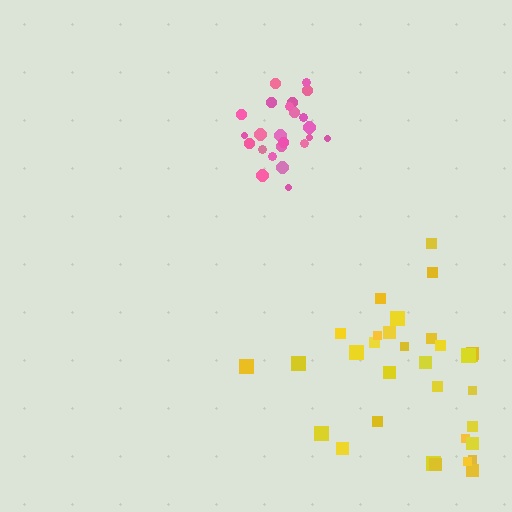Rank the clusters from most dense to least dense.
pink, yellow.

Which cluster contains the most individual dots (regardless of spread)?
Yellow (32).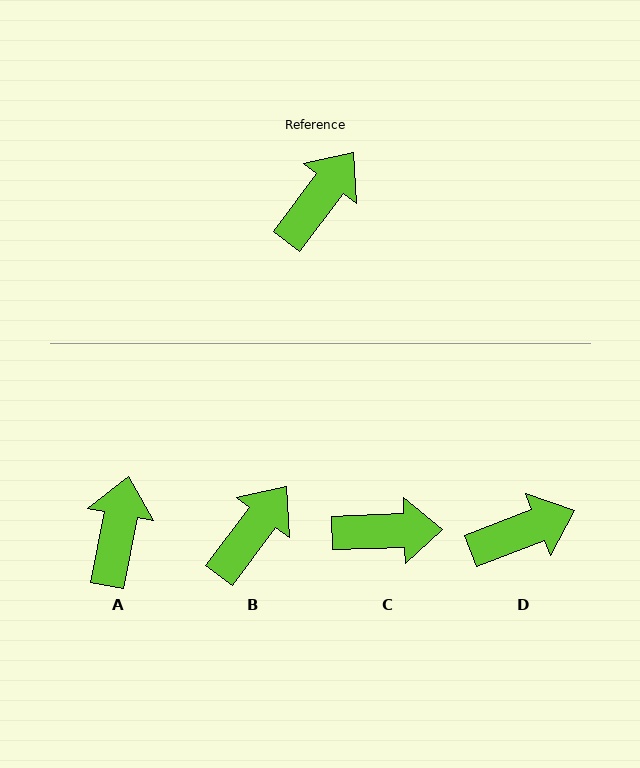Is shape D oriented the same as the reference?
No, it is off by about 31 degrees.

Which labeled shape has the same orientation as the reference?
B.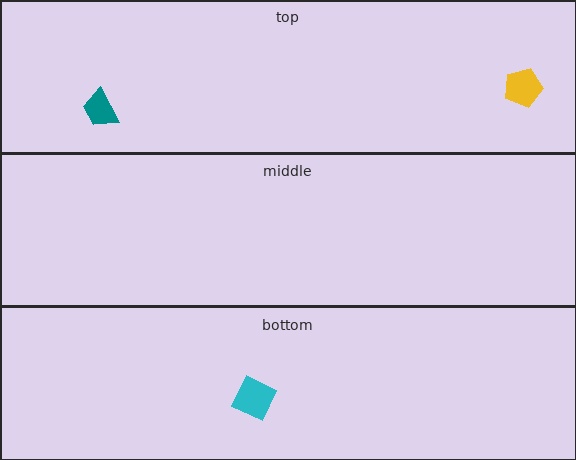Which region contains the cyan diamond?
The bottom region.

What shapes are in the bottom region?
The cyan diamond.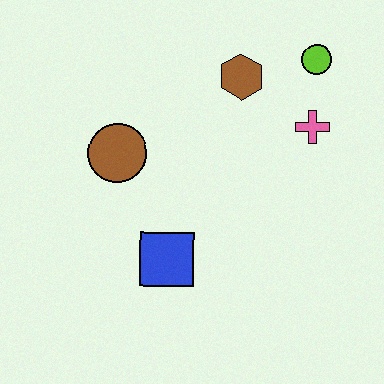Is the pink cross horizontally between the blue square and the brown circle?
No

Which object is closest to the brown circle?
The blue square is closest to the brown circle.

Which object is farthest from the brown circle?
The lime circle is farthest from the brown circle.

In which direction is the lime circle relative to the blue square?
The lime circle is above the blue square.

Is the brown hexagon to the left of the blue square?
No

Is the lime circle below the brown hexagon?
No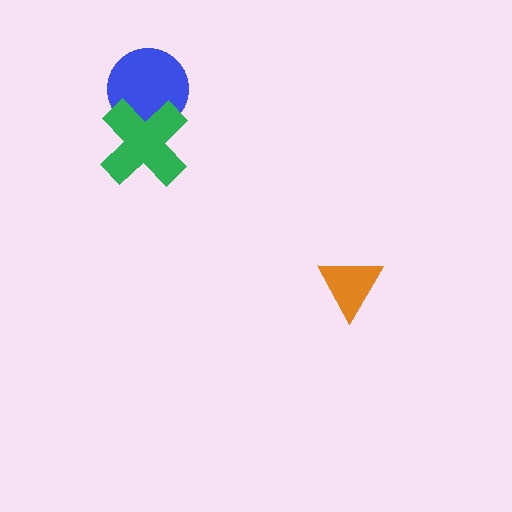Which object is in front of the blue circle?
The green cross is in front of the blue circle.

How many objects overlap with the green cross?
1 object overlaps with the green cross.